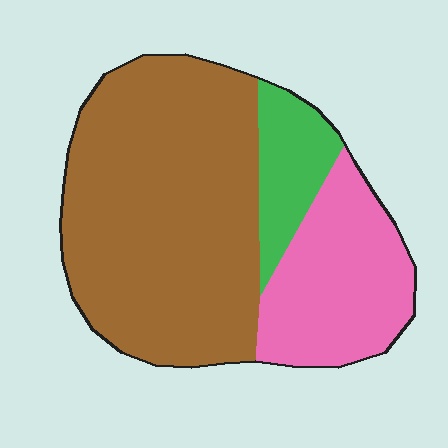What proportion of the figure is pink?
Pink covers around 25% of the figure.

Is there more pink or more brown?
Brown.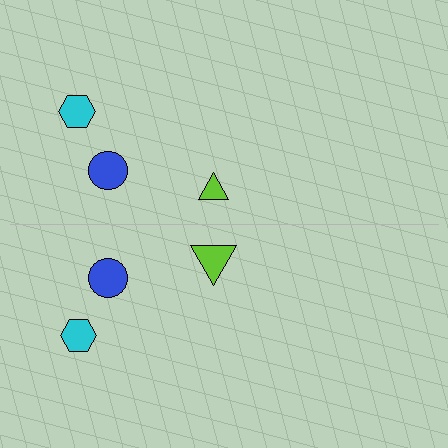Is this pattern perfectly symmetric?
No, the pattern is not perfectly symmetric. The lime triangle on the bottom side has a different size than its mirror counterpart.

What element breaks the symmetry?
The lime triangle on the bottom side has a different size than its mirror counterpart.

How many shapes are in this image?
There are 6 shapes in this image.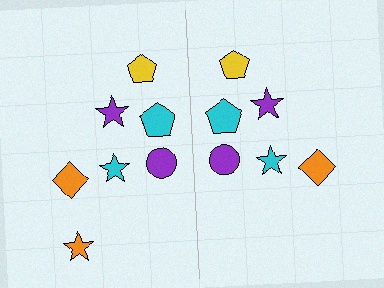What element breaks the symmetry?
A orange star is missing from the right side.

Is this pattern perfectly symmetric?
No, the pattern is not perfectly symmetric. A orange star is missing from the right side.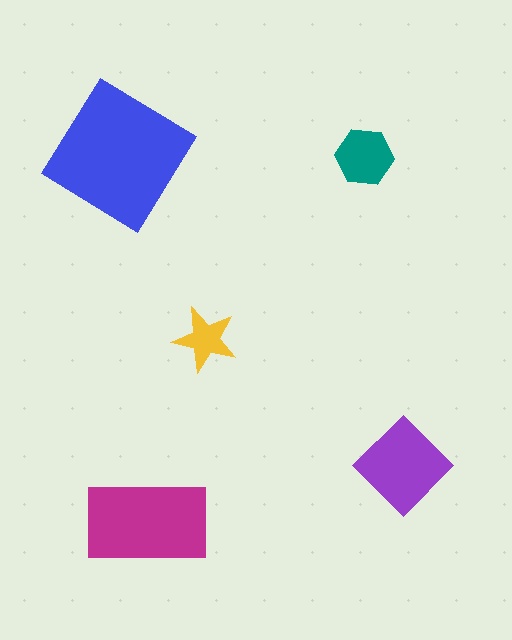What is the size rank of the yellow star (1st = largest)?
5th.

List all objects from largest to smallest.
The blue diamond, the magenta rectangle, the purple diamond, the teal hexagon, the yellow star.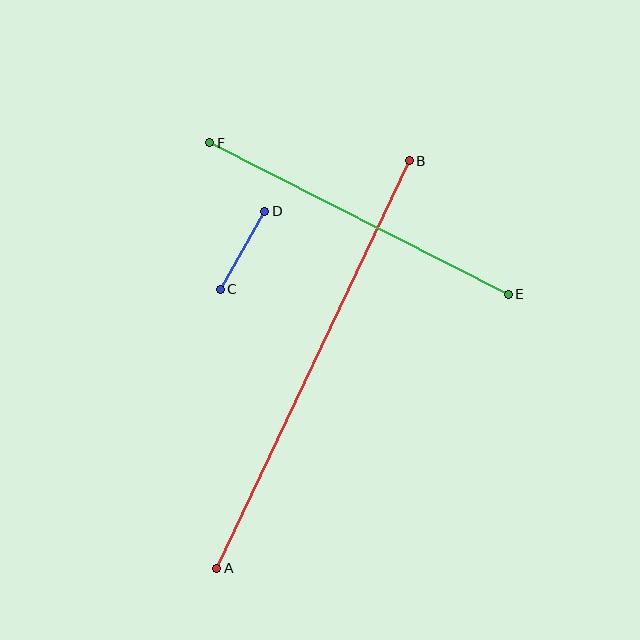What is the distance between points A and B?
The distance is approximately 451 pixels.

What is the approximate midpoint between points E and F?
The midpoint is at approximately (359, 218) pixels.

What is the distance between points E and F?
The distance is approximately 335 pixels.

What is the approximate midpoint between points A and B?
The midpoint is at approximately (313, 364) pixels.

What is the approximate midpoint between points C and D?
The midpoint is at approximately (242, 250) pixels.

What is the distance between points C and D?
The distance is approximately 90 pixels.